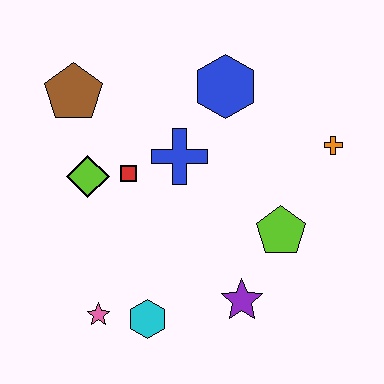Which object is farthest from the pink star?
The orange cross is farthest from the pink star.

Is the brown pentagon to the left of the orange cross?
Yes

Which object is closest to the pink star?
The cyan hexagon is closest to the pink star.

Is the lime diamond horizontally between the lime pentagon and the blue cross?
No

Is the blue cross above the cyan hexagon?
Yes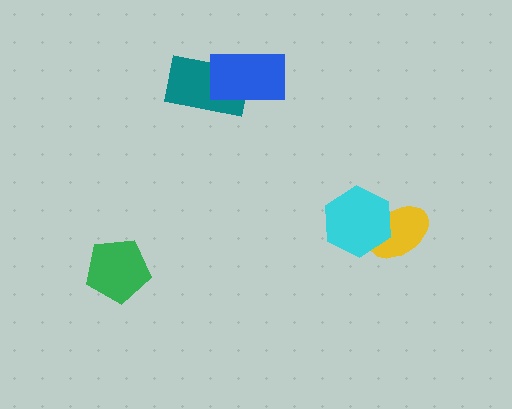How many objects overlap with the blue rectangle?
1 object overlaps with the blue rectangle.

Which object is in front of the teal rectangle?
The blue rectangle is in front of the teal rectangle.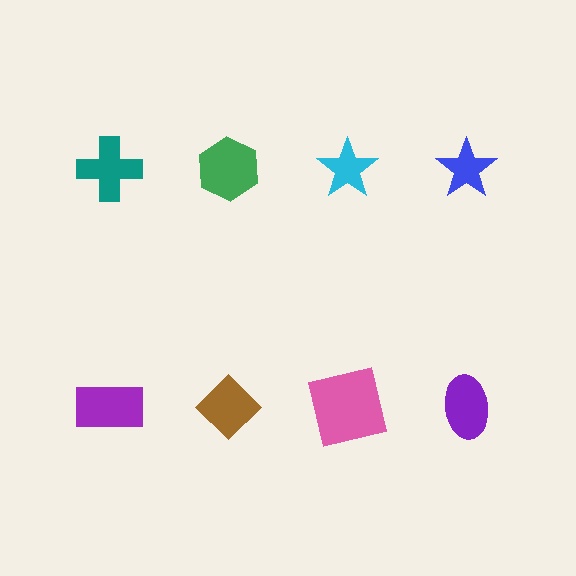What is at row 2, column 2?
A brown diamond.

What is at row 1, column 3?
A cyan star.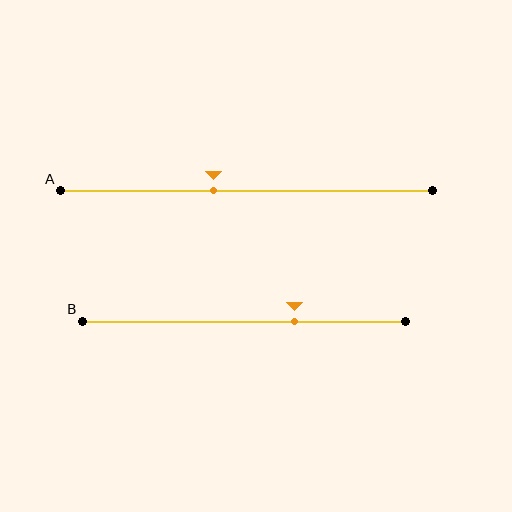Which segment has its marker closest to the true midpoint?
Segment A has its marker closest to the true midpoint.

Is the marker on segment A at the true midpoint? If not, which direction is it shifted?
No, the marker on segment A is shifted to the left by about 9% of the segment length.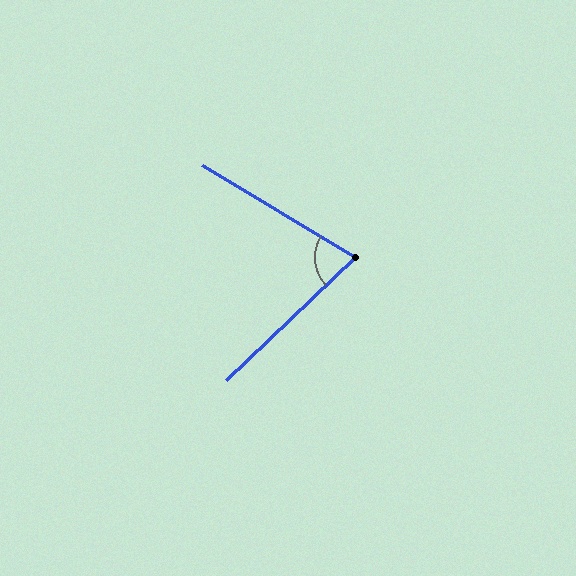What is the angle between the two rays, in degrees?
Approximately 75 degrees.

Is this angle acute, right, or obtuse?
It is acute.